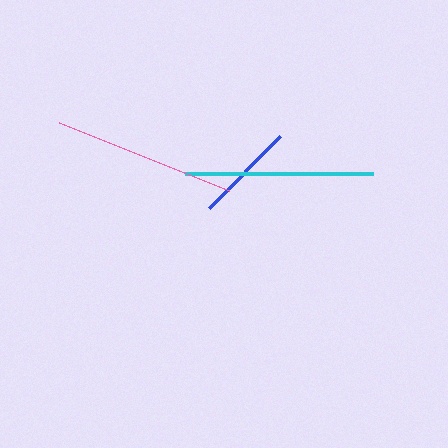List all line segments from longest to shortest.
From longest to shortest: cyan, pink, blue.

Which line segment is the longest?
The cyan line is the longest at approximately 189 pixels.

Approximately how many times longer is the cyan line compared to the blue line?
The cyan line is approximately 1.9 times the length of the blue line.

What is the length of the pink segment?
The pink segment is approximately 183 pixels long.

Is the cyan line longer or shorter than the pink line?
The cyan line is longer than the pink line.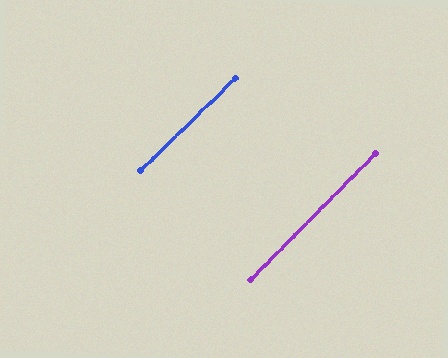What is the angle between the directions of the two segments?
Approximately 1 degree.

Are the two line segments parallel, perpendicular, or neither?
Parallel — their directions differ by only 1.4°.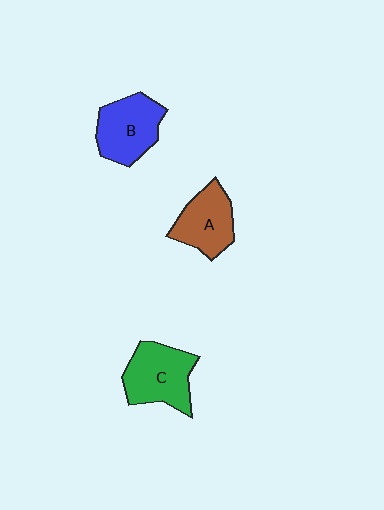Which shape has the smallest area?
Shape A (brown).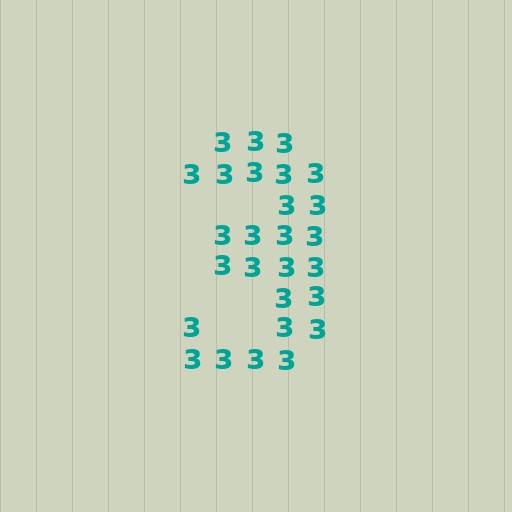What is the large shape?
The large shape is the digit 3.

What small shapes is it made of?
It is made of small digit 3's.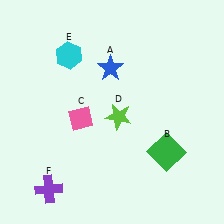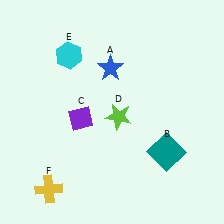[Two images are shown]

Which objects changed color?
B changed from green to teal. C changed from pink to purple. F changed from purple to yellow.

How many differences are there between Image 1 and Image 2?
There are 3 differences between the two images.